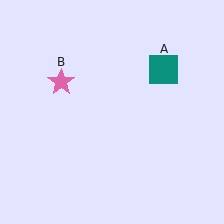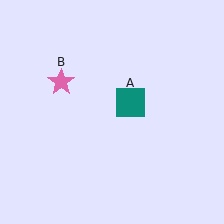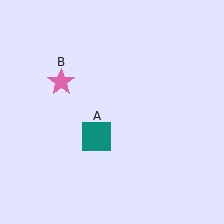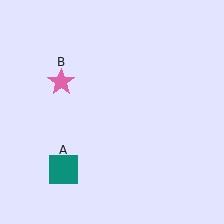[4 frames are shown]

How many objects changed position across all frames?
1 object changed position: teal square (object A).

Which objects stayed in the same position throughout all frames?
Pink star (object B) remained stationary.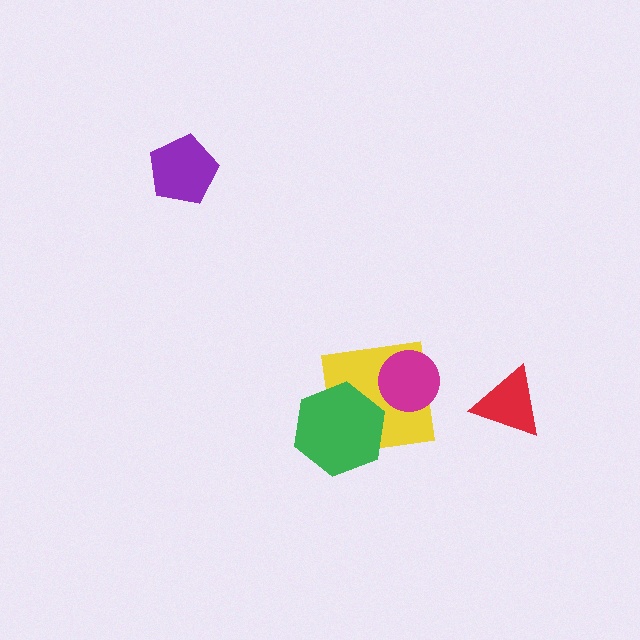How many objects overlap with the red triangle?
0 objects overlap with the red triangle.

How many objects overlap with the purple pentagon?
0 objects overlap with the purple pentagon.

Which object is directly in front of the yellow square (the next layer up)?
The green hexagon is directly in front of the yellow square.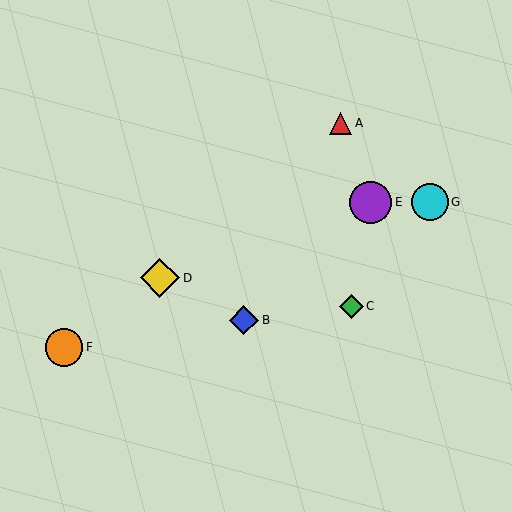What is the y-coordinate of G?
Object G is at y≈202.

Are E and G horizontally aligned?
Yes, both are at y≈202.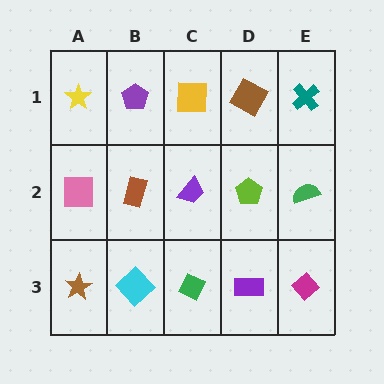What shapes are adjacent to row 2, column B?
A purple pentagon (row 1, column B), a cyan diamond (row 3, column B), a pink square (row 2, column A), a purple trapezoid (row 2, column C).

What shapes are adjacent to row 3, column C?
A purple trapezoid (row 2, column C), a cyan diamond (row 3, column B), a purple rectangle (row 3, column D).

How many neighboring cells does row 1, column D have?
3.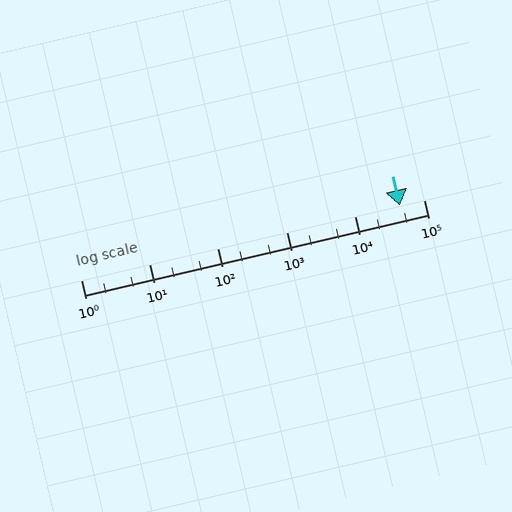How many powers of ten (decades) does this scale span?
The scale spans 5 decades, from 1 to 100000.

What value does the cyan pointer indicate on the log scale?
The pointer indicates approximately 45000.